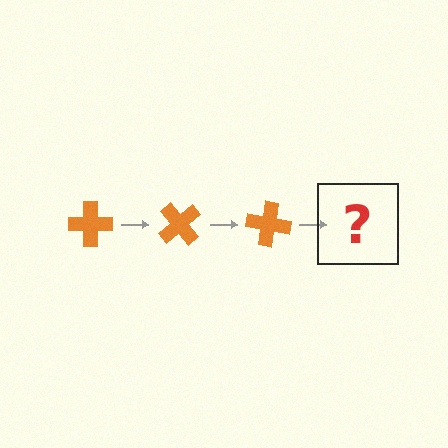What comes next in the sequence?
The next element should be an orange cross rotated 150 degrees.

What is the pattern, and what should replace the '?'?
The pattern is that the cross rotates 50 degrees each step. The '?' should be an orange cross rotated 150 degrees.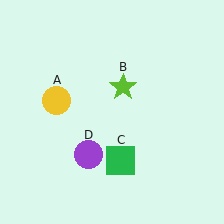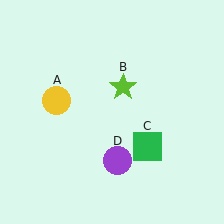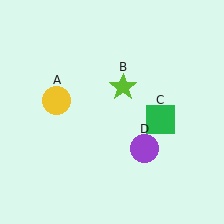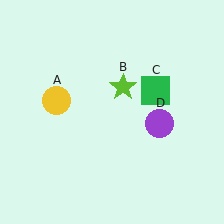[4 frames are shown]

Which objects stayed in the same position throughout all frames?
Yellow circle (object A) and lime star (object B) remained stationary.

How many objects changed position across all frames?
2 objects changed position: green square (object C), purple circle (object D).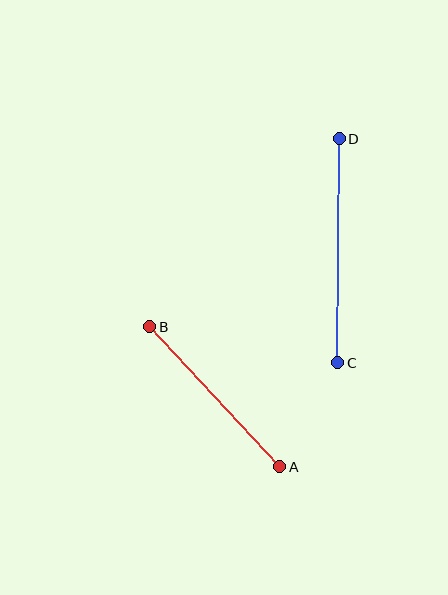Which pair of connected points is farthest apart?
Points C and D are farthest apart.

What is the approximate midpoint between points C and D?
The midpoint is at approximately (339, 251) pixels.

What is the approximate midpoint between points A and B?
The midpoint is at approximately (215, 397) pixels.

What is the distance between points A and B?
The distance is approximately 191 pixels.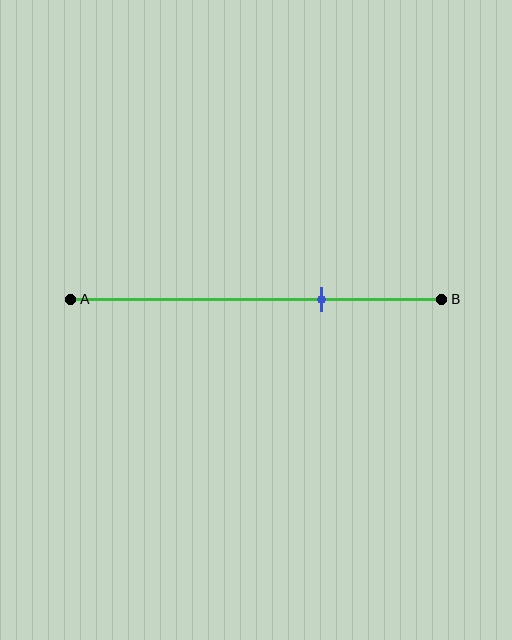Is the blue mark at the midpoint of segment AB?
No, the mark is at about 70% from A, not at the 50% midpoint.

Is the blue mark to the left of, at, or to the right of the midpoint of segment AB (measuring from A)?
The blue mark is to the right of the midpoint of segment AB.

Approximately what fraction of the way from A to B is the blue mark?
The blue mark is approximately 70% of the way from A to B.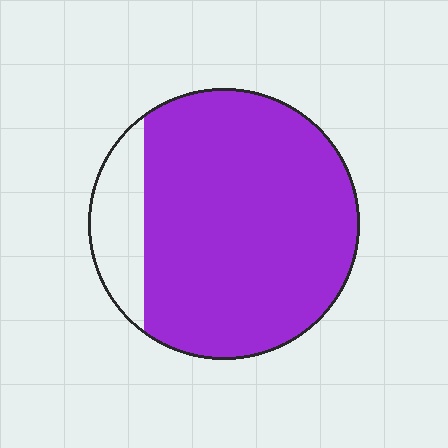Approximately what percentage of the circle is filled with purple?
Approximately 85%.